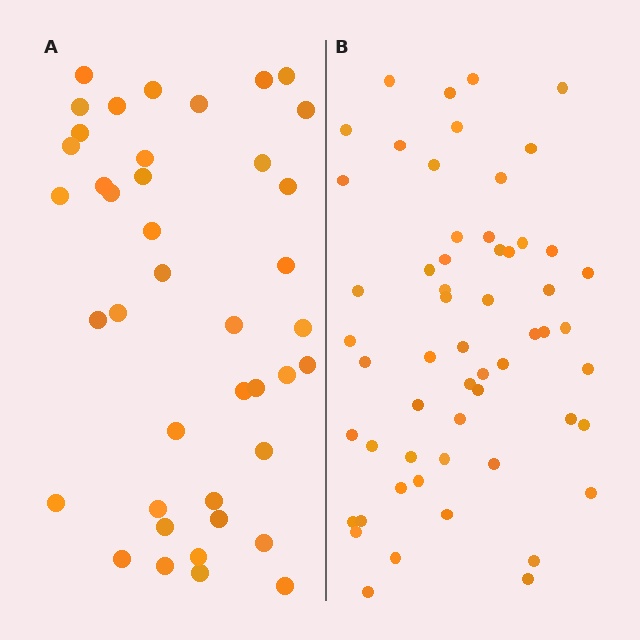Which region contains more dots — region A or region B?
Region B (the right region) has more dots.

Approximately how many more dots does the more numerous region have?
Region B has approximately 15 more dots than region A.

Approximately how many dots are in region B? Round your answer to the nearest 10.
About 60 dots. (The exact count is 57, which rounds to 60.)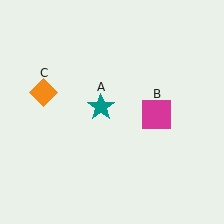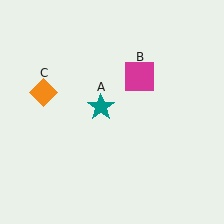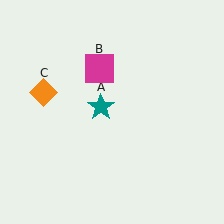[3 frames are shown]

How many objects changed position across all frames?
1 object changed position: magenta square (object B).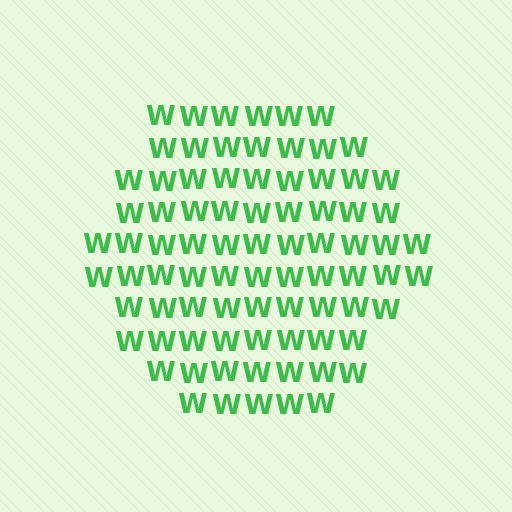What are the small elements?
The small elements are letter W's.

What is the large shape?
The large shape is a hexagon.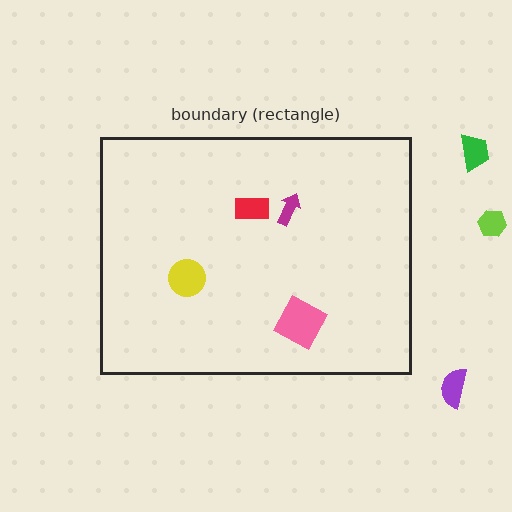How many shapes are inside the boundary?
4 inside, 3 outside.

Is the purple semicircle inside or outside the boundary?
Outside.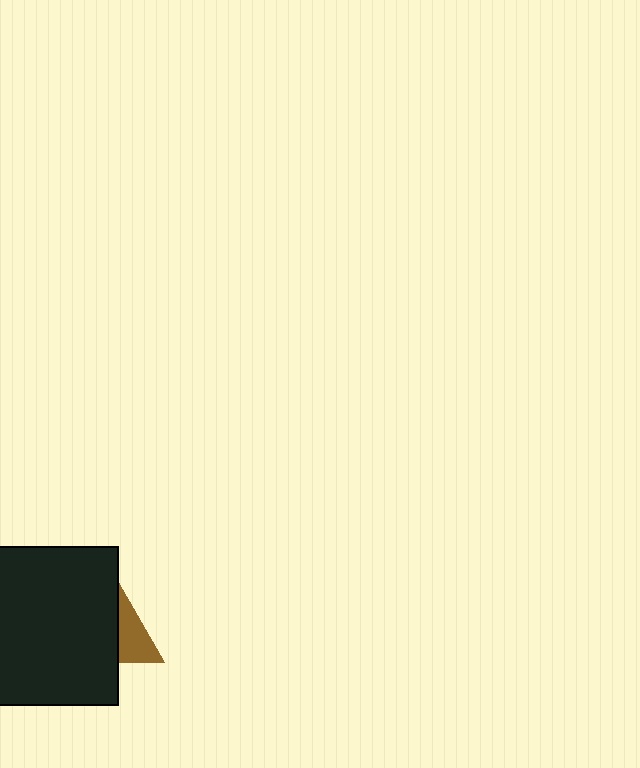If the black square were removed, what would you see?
You would see the complete brown triangle.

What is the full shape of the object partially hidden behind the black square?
The partially hidden object is a brown triangle.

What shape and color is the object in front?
The object in front is a black square.